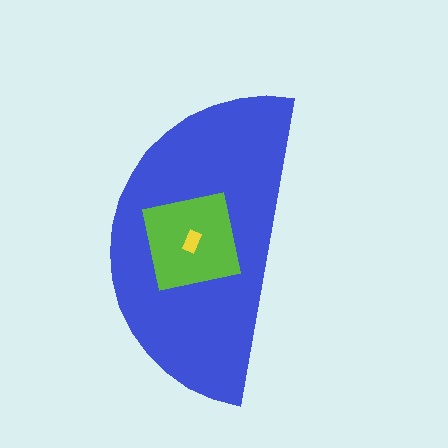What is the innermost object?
The yellow rectangle.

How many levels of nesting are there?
3.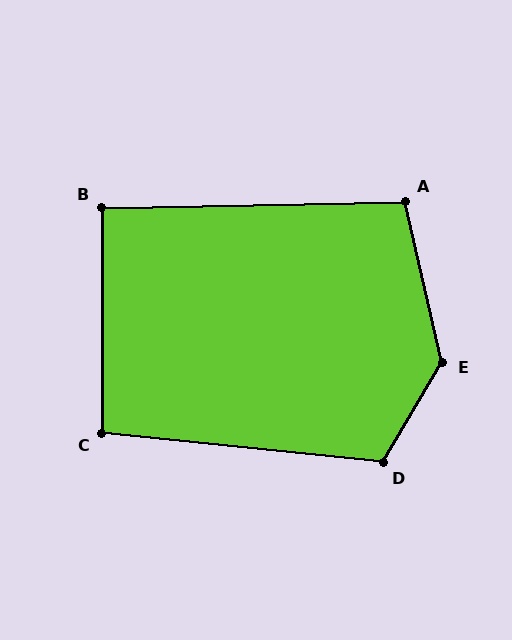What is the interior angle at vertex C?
Approximately 96 degrees (obtuse).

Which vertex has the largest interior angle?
E, at approximately 137 degrees.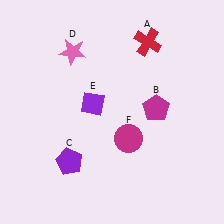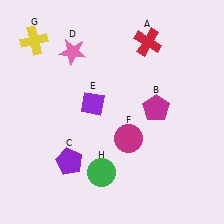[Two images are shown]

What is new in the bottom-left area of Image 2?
A green circle (H) was added in the bottom-left area of Image 2.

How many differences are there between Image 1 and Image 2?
There are 2 differences between the two images.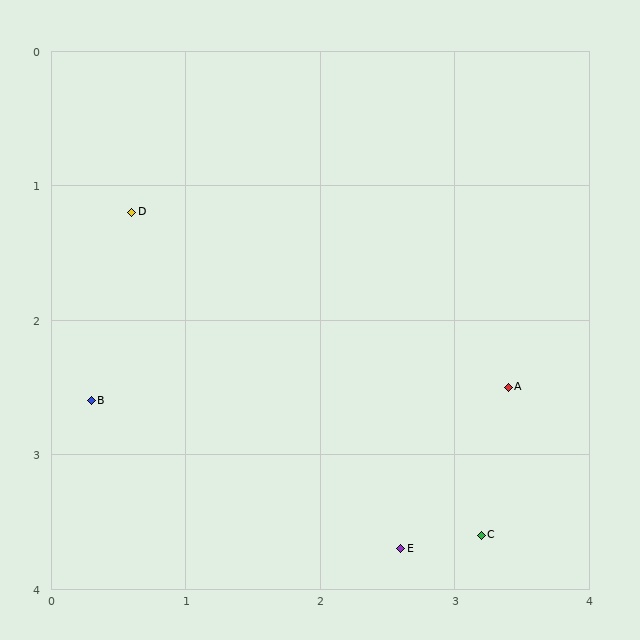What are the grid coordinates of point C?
Point C is at approximately (3.2, 3.6).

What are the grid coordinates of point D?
Point D is at approximately (0.6, 1.2).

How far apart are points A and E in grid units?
Points A and E are about 1.4 grid units apart.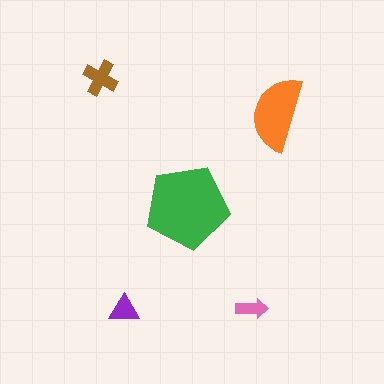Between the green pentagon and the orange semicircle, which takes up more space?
The green pentagon.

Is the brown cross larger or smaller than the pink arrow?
Larger.